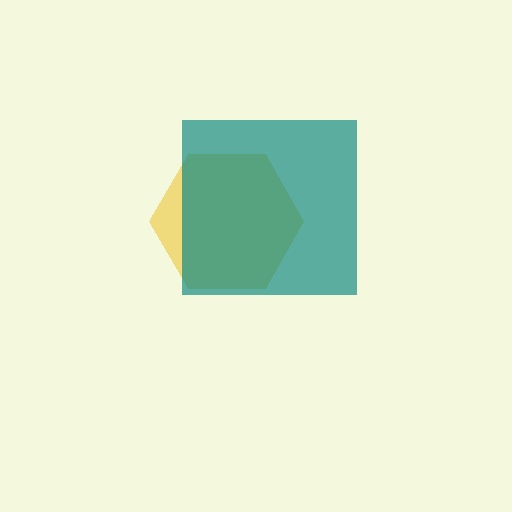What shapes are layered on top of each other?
The layered shapes are: a yellow hexagon, a teal square.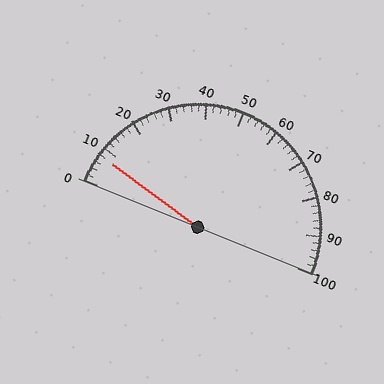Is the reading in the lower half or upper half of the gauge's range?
The reading is in the lower half of the range (0 to 100).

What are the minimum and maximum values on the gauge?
The gauge ranges from 0 to 100.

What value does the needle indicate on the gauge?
The needle indicates approximately 8.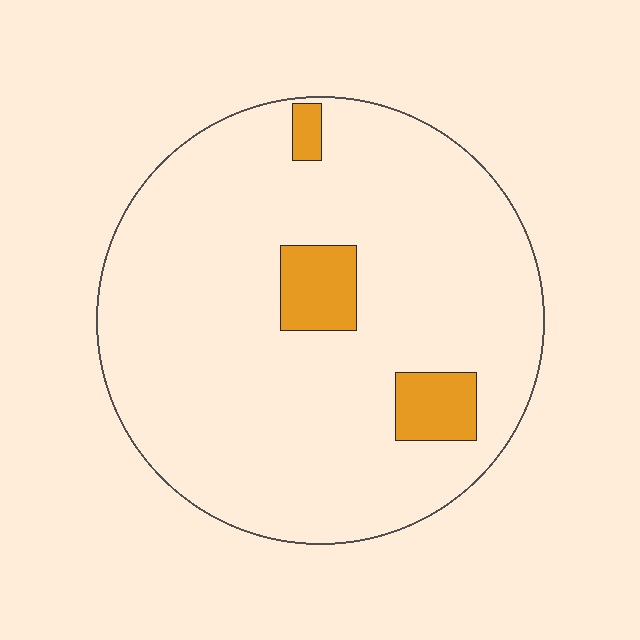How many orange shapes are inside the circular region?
3.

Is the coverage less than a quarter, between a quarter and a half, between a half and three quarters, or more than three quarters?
Less than a quarter.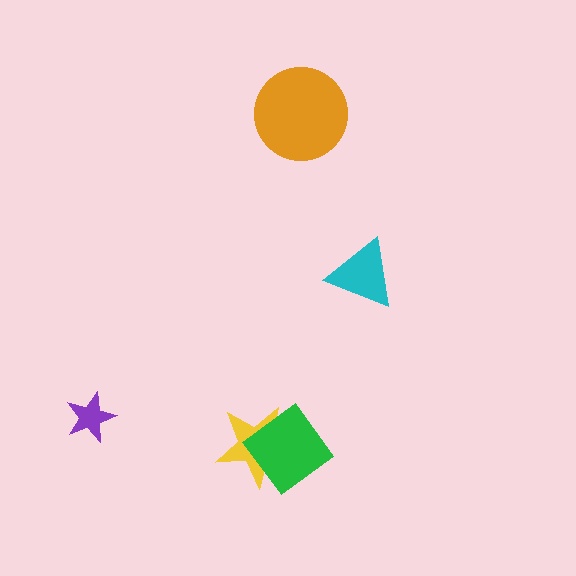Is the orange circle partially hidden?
No, no other shape covers it.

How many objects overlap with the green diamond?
1 object overlaps with the green diamond.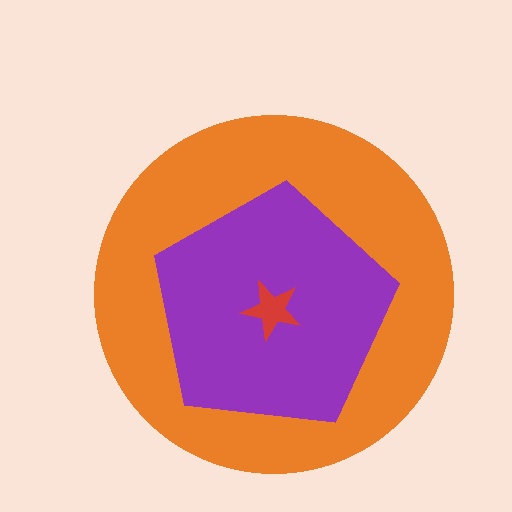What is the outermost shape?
The orange circle.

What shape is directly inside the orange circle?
The purple pentagon.